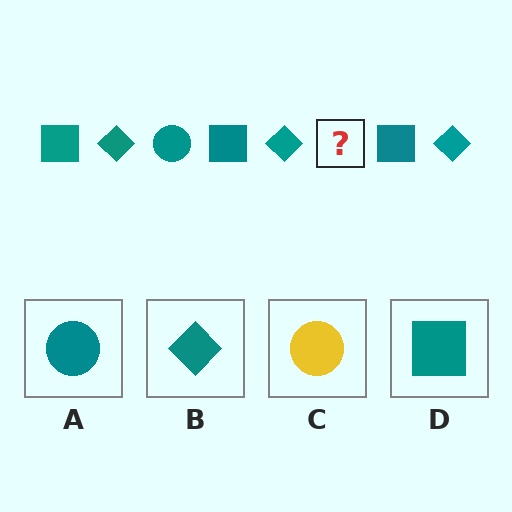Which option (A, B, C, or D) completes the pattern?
A.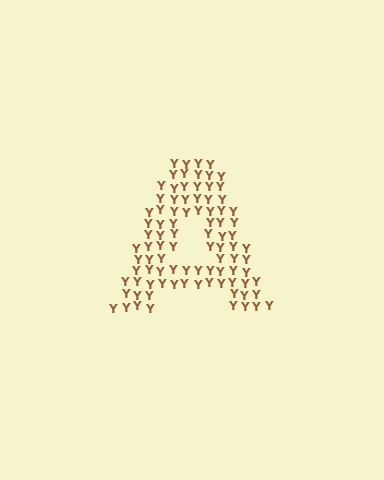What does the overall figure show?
The overall figure shows the letter A.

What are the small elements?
The small elements are letter Y's.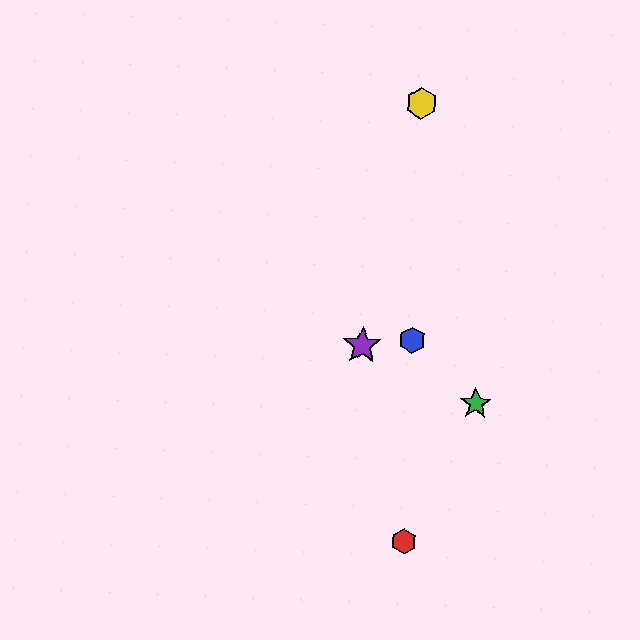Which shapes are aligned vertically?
The red hexagon, the blue hexagon, the yellow hexagon are aligned vertically.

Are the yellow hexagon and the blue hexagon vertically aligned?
Yes, both are at x≈421.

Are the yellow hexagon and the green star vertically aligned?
No, the yellow hexagon is at x≈421 and the green star is at x≈476.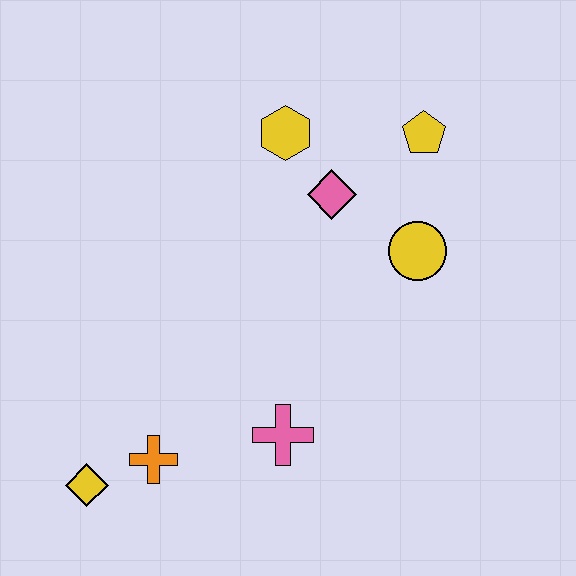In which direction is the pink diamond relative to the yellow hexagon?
The pink diamond is below the yellow hexagon.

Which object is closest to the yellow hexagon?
The pink diamond is closest to the yellow hexagon.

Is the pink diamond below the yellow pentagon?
Yes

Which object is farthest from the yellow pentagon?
The yellow diamond is farthest from the yellow pentagon.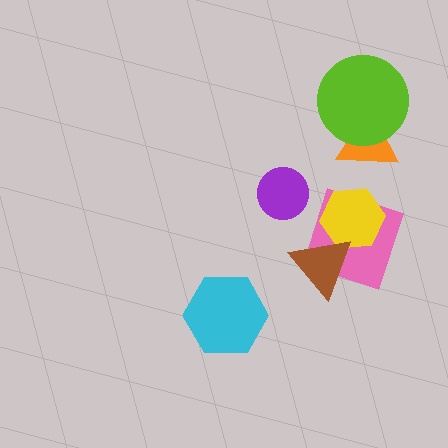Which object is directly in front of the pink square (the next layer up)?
The yellow hexagon is directly in front of the pink square.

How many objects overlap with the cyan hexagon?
0 objects overlap with the cyan hexagon.